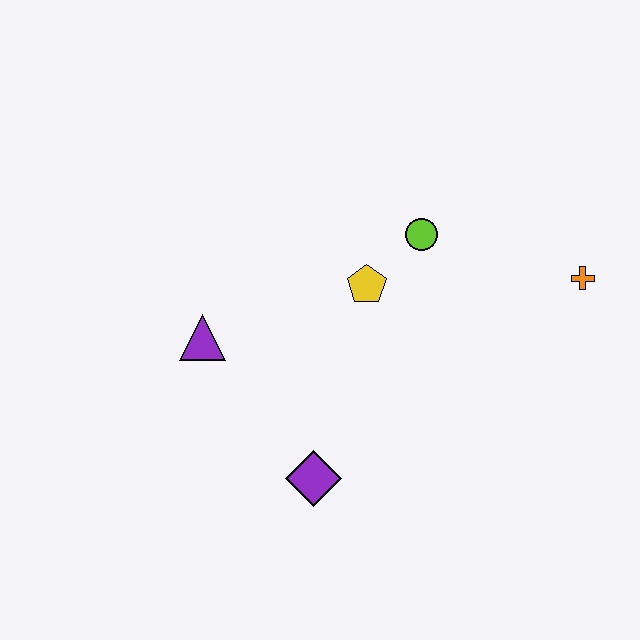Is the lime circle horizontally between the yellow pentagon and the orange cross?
Yes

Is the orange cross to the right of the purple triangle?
Yes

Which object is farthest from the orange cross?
The purple triangle is farthest from the orange cross.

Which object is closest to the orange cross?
The lime circle is closest to the orange cross.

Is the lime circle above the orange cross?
Yes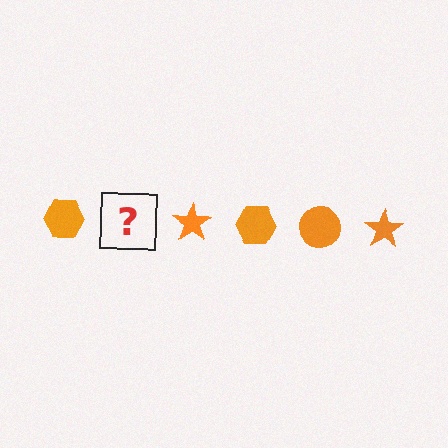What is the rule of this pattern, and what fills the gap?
The rule is that the pattern cycles through hexagon, circle, star shapes in orange. The gap should be filled with an orange circle.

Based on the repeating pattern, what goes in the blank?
The blank should be an orange circle.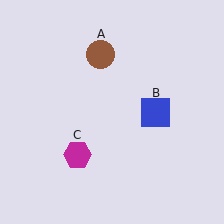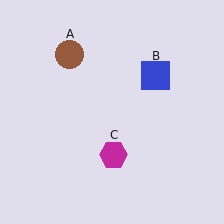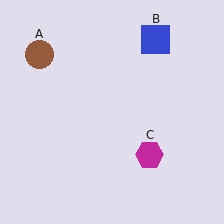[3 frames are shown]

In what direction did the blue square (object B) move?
The blue square (object B) moved up.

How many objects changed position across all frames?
3 objects changed position: brown circle (object A), blue square (object B), magenta hexagon (object C).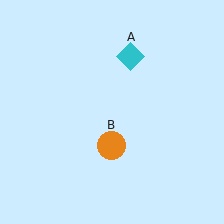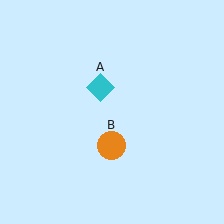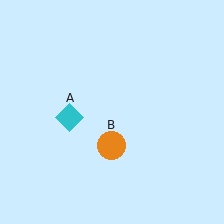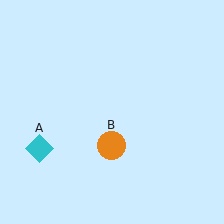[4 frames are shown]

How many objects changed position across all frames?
1 object changed position: cyan diamond (object A).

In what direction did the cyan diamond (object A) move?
The cyan diamond (object A) moved down and to the left.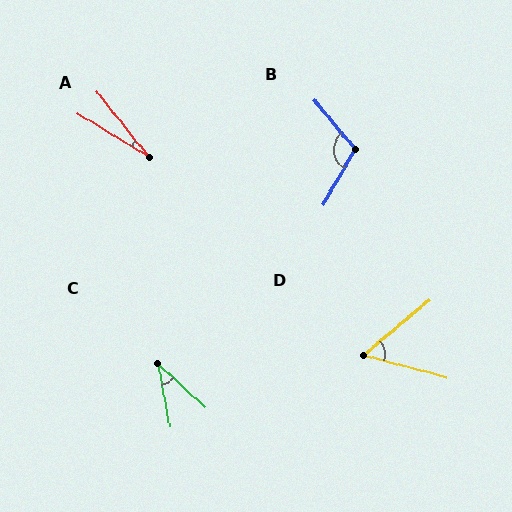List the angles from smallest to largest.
A (20°), C (37°), D (55°), B (111°).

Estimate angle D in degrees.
Approximately 55 degrees.